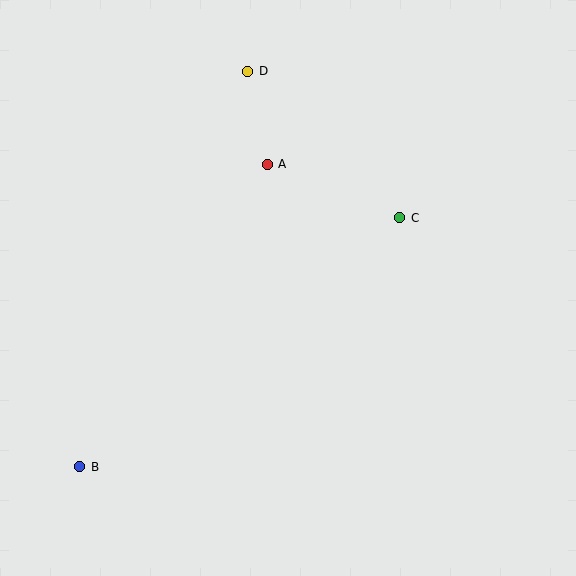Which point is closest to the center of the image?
Point A at (267, 164) is closest to the center.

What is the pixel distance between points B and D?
The distance between B and D is 430 pixels.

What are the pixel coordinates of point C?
Point C is at (400, 218).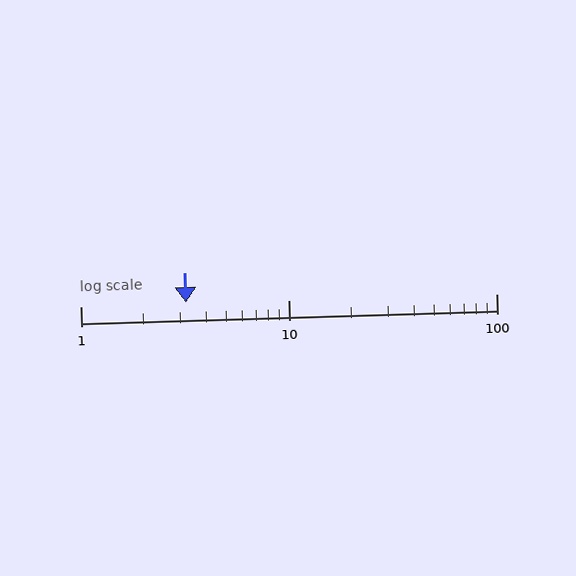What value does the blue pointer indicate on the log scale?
The pointer indicates approximately 3.2.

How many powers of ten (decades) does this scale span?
The scale spans 2 decades, from 1 to 100.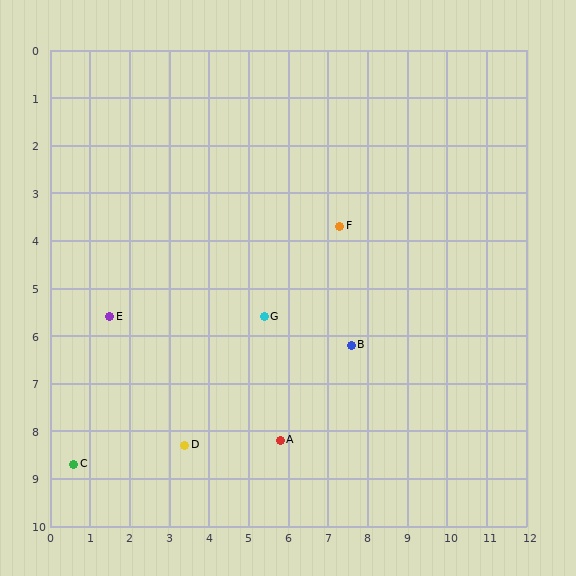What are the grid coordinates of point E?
Point E is at approximately (1.5, 5.6).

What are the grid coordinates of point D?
Point D is at approximately (3.4, 8.3).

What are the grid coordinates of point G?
Point G is at approximately (5.4, 5.6).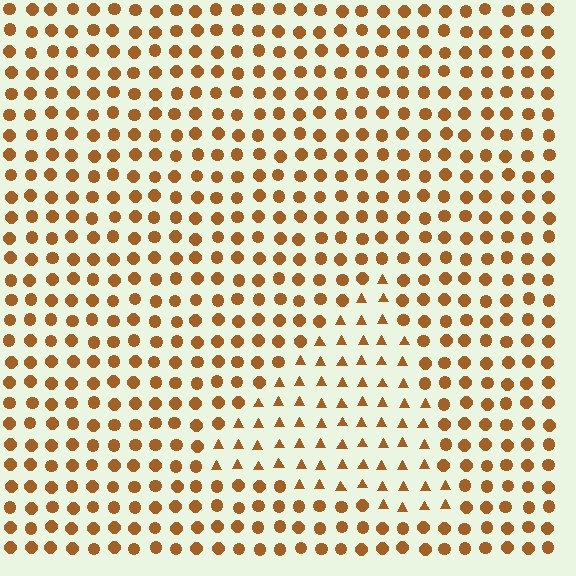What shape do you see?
I see a triangle.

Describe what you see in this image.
The image is filled with small brown elements arranged in a uniform grid. A triangle-shaped region contains triangles, while the surrounding area contains circles. The boundary is defined purely by the change in element shape.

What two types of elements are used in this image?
The image uses triangles inside the triangle region and circles outside it.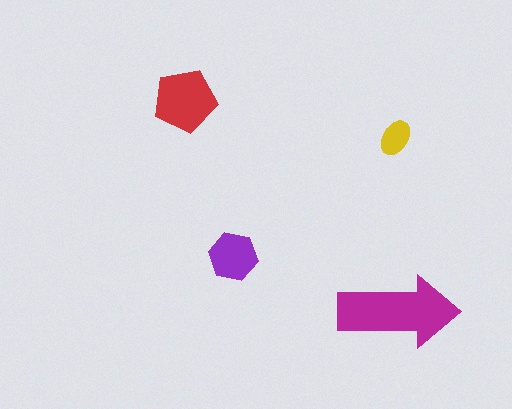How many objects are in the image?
There are 4 objects in the image.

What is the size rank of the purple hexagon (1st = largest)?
3rd.